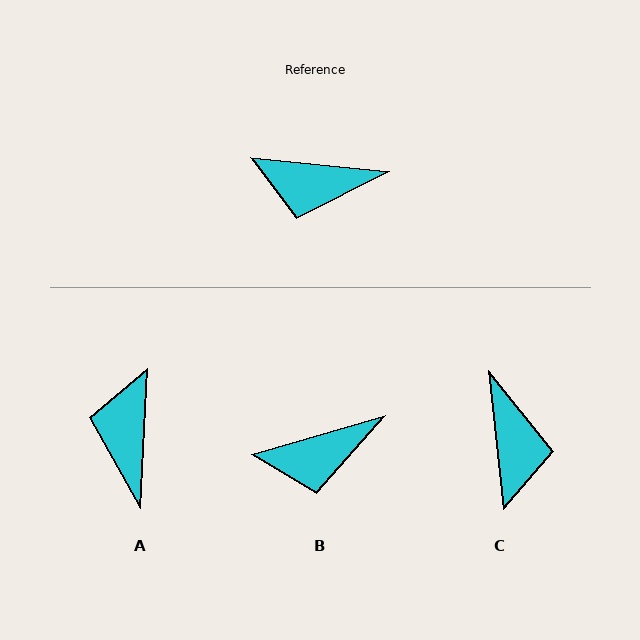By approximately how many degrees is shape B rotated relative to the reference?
Approximately 22 degrees counter-clockwise.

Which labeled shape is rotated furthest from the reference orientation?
C, about 102 degrees away.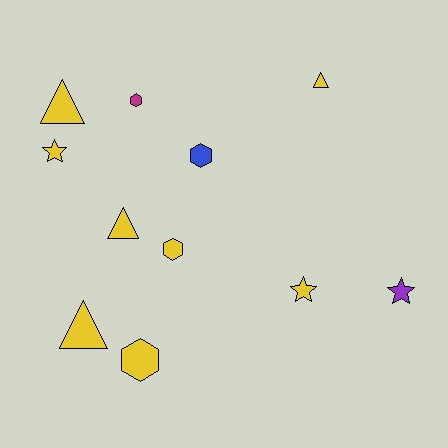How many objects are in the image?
There are 11 objects.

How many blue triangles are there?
There are no blue triangles.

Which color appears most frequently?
Yellow, with 8 objects.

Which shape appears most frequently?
Triangle, with 4 objects.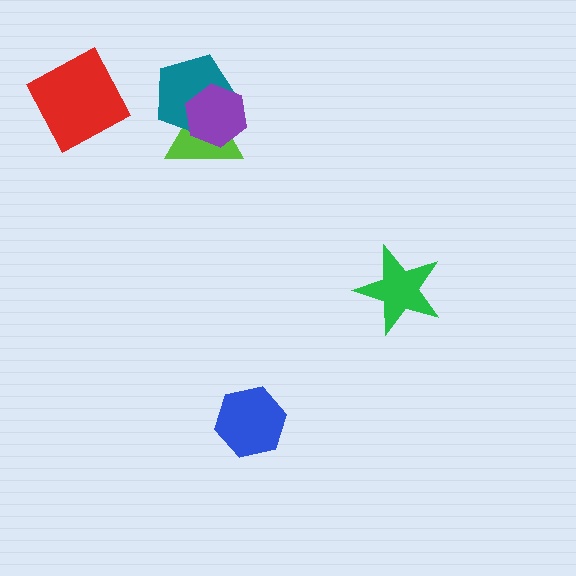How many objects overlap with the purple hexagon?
2 objects overlap with the purple hexagon.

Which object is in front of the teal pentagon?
The purple hexagon is in front of the teal pentagon.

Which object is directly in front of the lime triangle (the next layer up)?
The teal pentagon is directly in front of the lime triangle.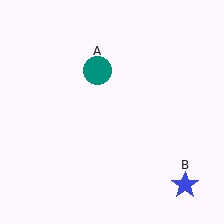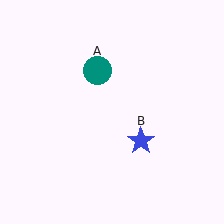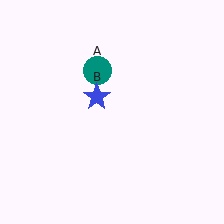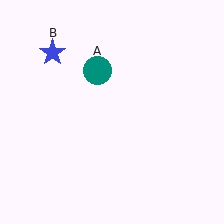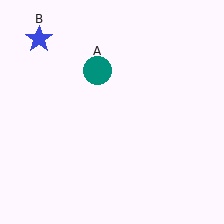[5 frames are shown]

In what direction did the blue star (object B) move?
The blue star (object B) moved up and to the left.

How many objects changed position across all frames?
1 object changed position: blue star (object B).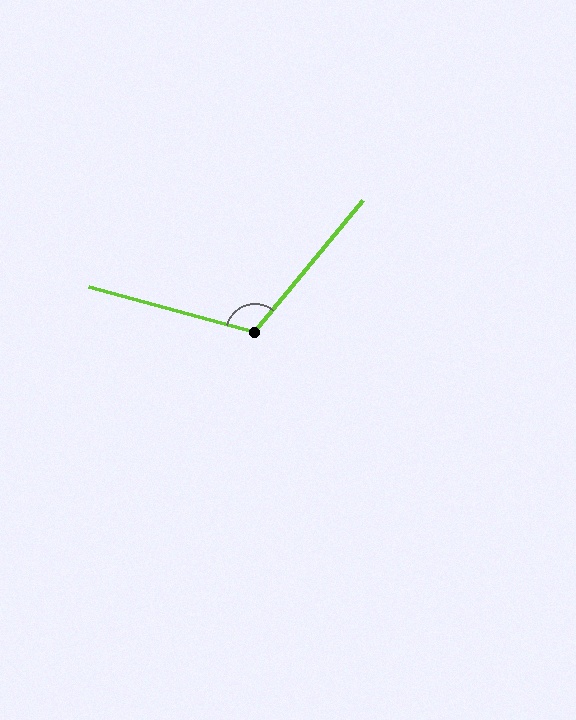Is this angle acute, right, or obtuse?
It is obtuse.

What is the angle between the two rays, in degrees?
Approximately 114 degrees.